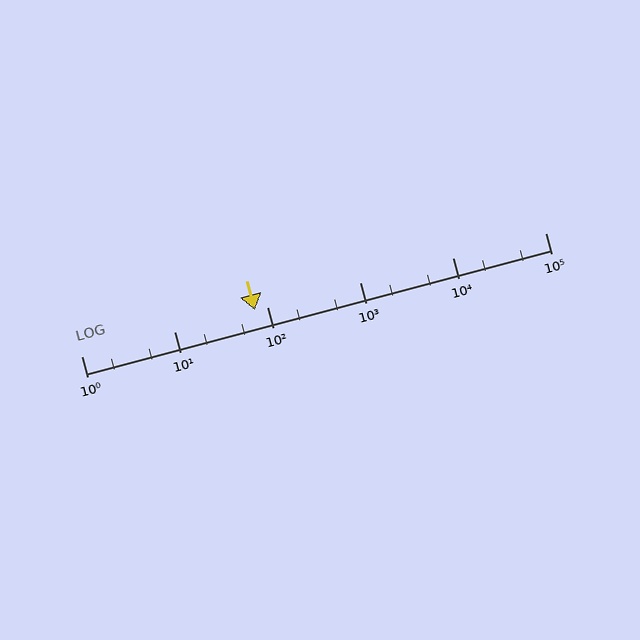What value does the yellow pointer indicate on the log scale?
The pointer indicates approximately 74.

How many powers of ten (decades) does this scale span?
The scale spans 5 decades, from 1 to 100000.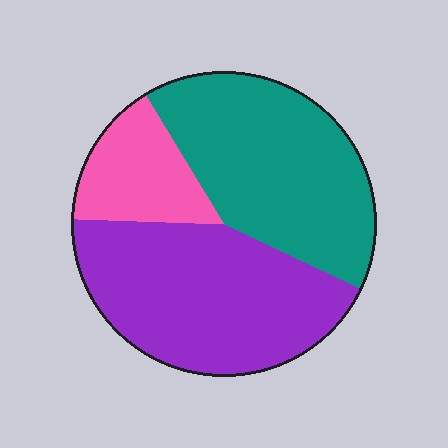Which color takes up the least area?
Pink, at roughly 15%.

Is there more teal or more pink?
Teal.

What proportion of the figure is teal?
Teal covers around 40% of the figure.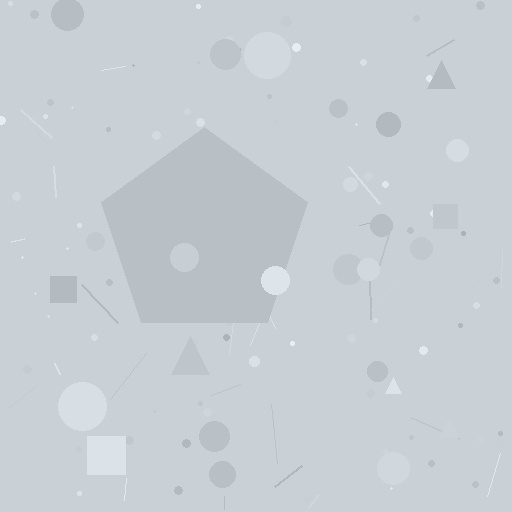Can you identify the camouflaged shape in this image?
The camouflaged shape is a pentagon.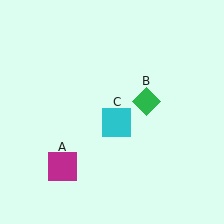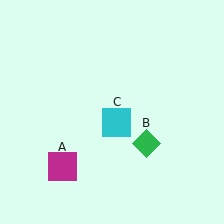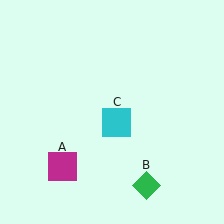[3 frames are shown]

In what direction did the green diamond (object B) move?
The green diamond (object B) moved down.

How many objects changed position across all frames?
1 object changed position: green diamond (object B).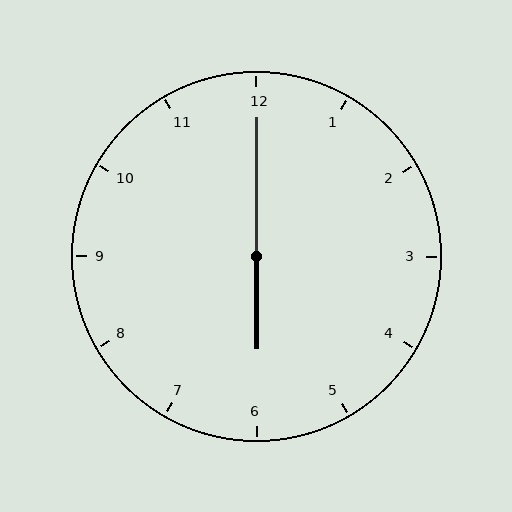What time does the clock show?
6:00.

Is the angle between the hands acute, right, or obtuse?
It is obtuse.